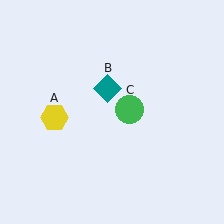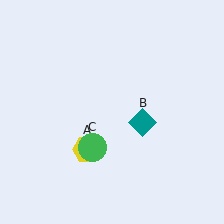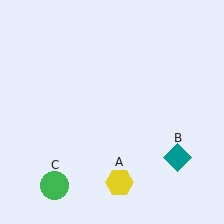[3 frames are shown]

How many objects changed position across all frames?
3 objects changed position: yellow hexagon (object A), teal diamond (object B), green circle (object C).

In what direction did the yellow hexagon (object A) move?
The yellow hexagon (object A) moved down and to the right.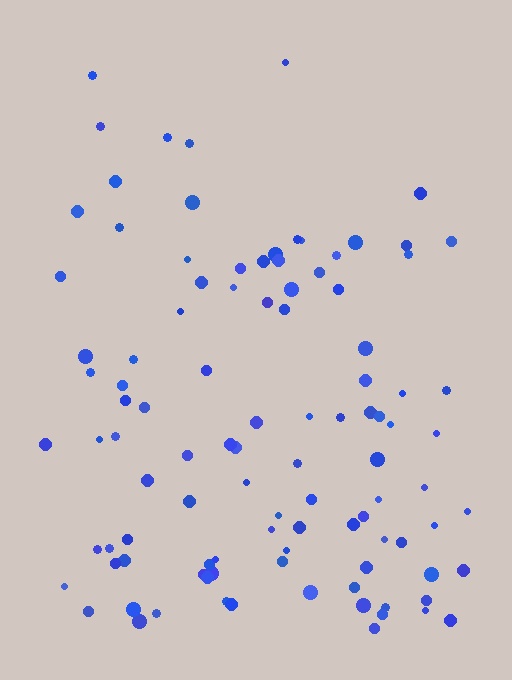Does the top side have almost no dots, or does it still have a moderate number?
Still a moderate number, just noticeably fewer than the bottom.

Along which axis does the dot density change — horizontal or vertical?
Vertical.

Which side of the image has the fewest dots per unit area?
The top.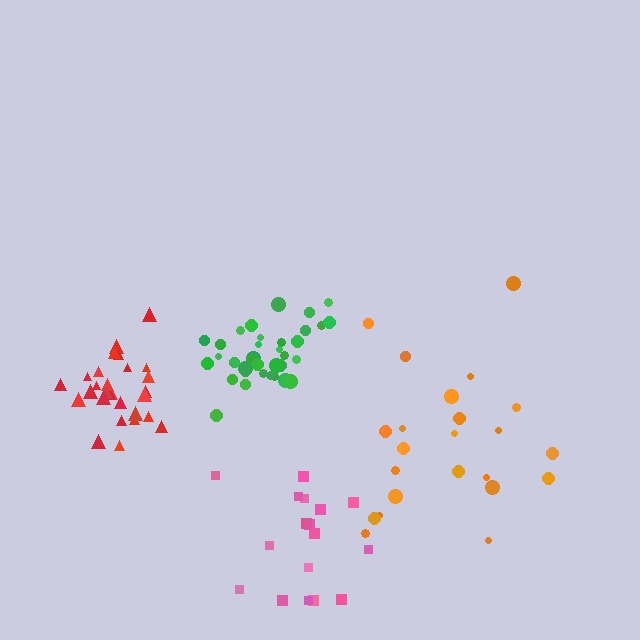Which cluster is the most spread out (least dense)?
Orange.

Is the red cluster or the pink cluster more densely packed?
Red.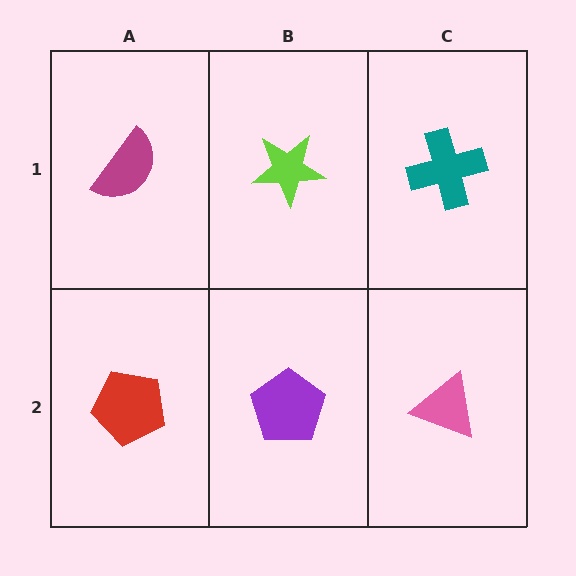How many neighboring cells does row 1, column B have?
3.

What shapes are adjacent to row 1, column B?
A purple pentagon (row 2, column B), a magenta semicircle (row 1, column A), a teal cross (row 1, column C).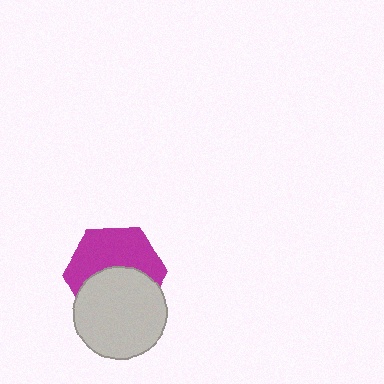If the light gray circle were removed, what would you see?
You would see the complete magenta hexagon.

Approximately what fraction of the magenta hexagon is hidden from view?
Roughly 48% of the magenta hexagon is hidden behind the light gray circle.